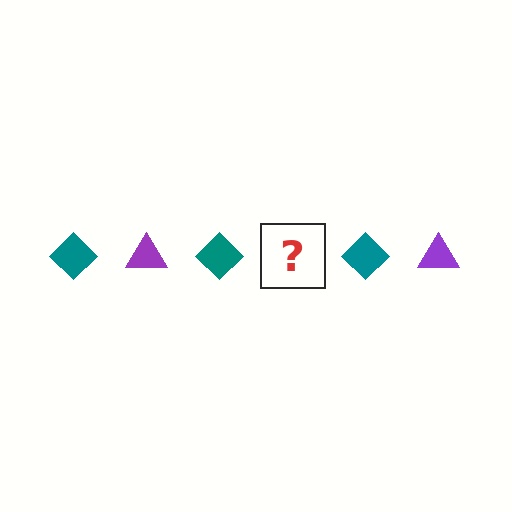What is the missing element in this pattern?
The missing element is a purple triangle.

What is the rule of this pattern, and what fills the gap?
The rule is that the pattern alternates between teal diamond and purple triangle. The gap should be filled with a purple triangle.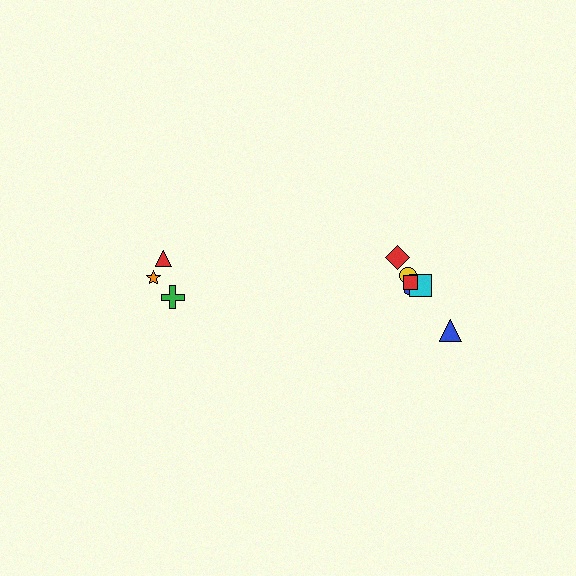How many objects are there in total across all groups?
There are 9 objects.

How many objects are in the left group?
There are 3 objects.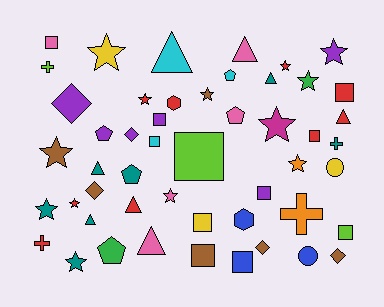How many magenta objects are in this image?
There is 1 magenta object.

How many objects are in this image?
There are 50 objects.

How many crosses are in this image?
There are 4 crosses.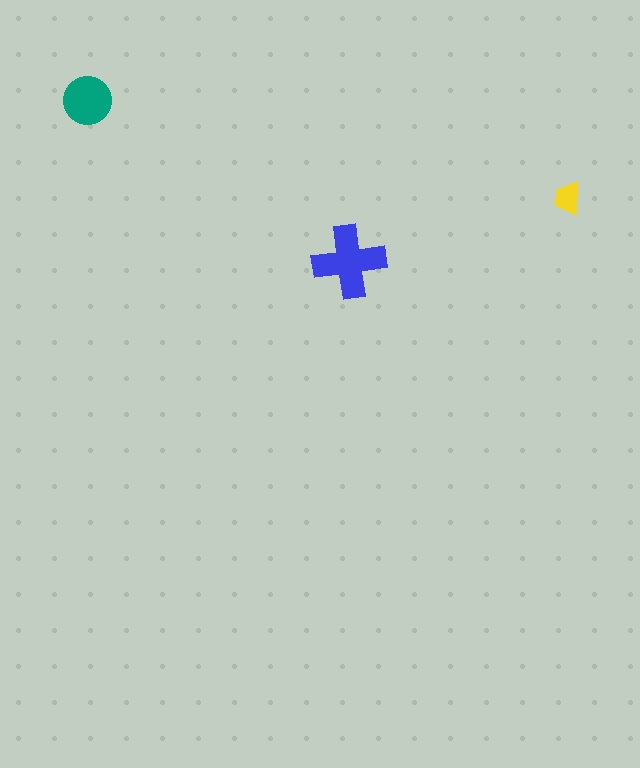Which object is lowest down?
The blue cross is bottommost.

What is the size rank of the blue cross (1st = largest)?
1st.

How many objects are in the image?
There are 3 objects in the image.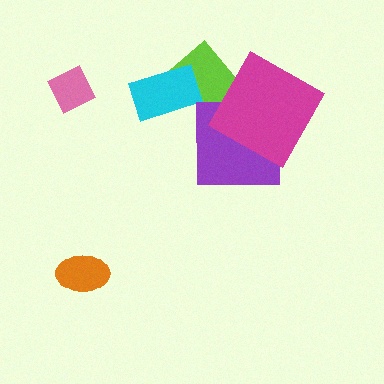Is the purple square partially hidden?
Yes, it is partially covered by another shape.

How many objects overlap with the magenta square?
2 objects overlap with the magenta square.